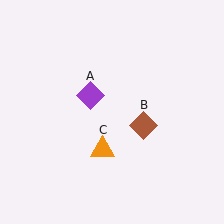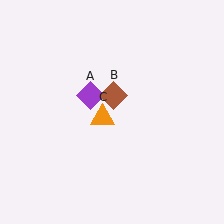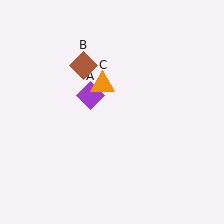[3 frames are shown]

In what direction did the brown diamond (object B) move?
The brown diamond (object B) moved up and to the left.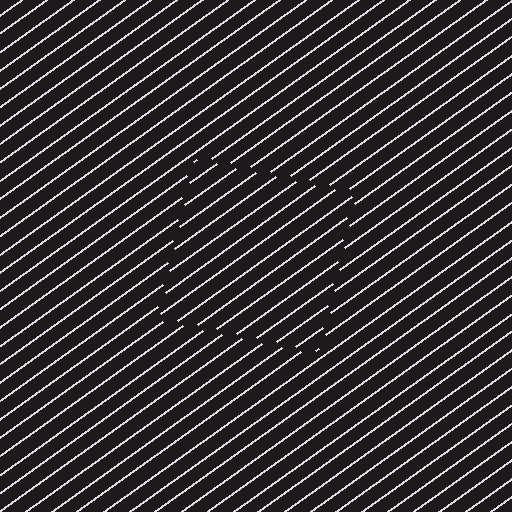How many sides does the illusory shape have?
4 sides — the line-ends trace a square.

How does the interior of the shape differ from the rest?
The interior of the shape contains the same grating, shifted by half a period — the contour is defined by the phase discontinuity where line-ends from the inner and outer gratings abut.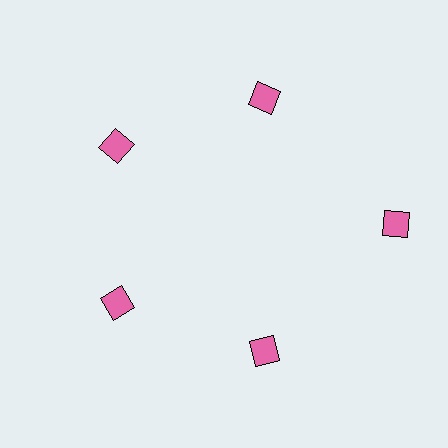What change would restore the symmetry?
The symmetry would be restored by moving it inward, back onto the ring so that all 5 diamonds sit at equal angles and equal distance from the center.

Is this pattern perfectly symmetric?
No. The 5 pink diamonds are arranged in a ring, but one element near the 3 o'clock position is pushed outward from the center, breaking the 5-fold rotational symmetry.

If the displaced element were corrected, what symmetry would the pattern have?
It would have 5-fold rotational symmetry — the pattern would map onto itself every 72 degrees.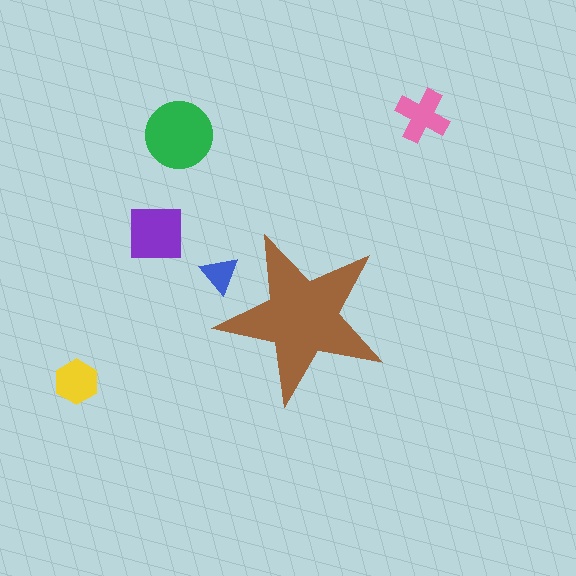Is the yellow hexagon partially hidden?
No, the yellow hexagon is fully visible.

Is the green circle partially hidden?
No, the green circle is fully visible.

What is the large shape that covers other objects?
A brown star.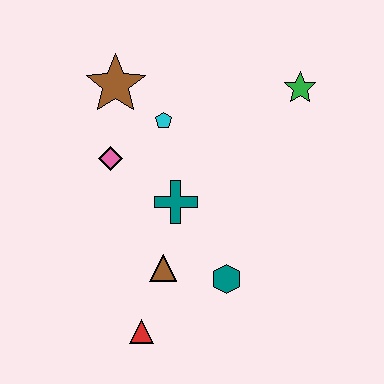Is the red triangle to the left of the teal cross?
Yes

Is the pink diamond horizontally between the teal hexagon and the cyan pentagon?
No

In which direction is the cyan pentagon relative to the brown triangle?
The cyan pentagon is above the brown triangle.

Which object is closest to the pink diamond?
The cyan pentagon is closest to the pink diamond.